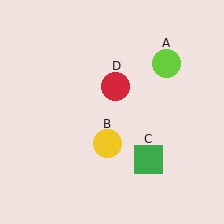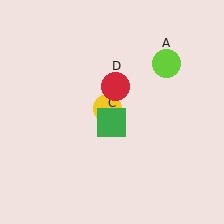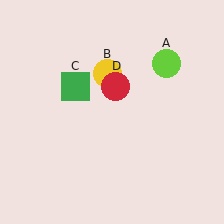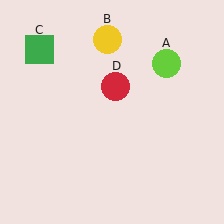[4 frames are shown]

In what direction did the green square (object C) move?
The green square (object C) moved up and to the left.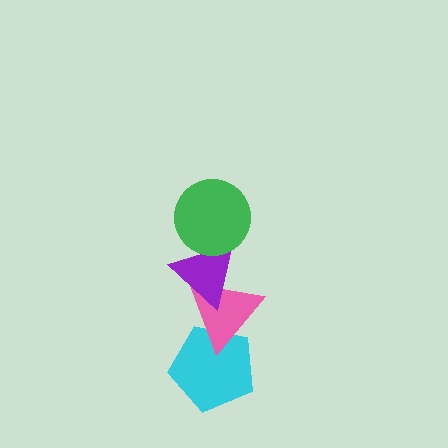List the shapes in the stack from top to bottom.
From top to bottom: the green circle, the purple triangle, the pink triangle, the cyan pentagon.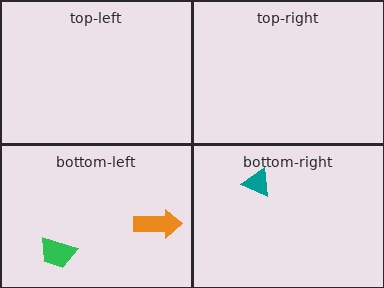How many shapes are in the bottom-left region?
2.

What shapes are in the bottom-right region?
The teal triangle.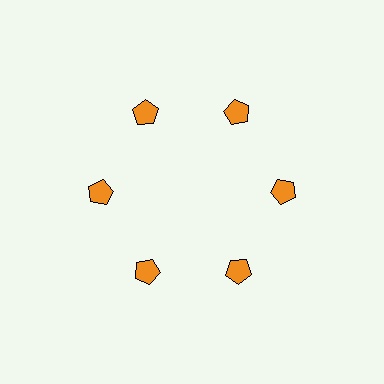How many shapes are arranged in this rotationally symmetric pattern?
There are 6 shapes, arranged in 6 groups of 1.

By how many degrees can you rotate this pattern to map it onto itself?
The pattern maps onto itself every 60 degrees of rotation.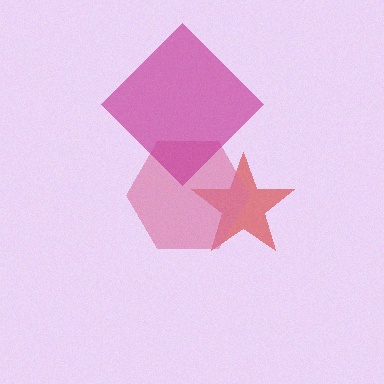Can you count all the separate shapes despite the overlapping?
Yes, there are 3 separate shapes.